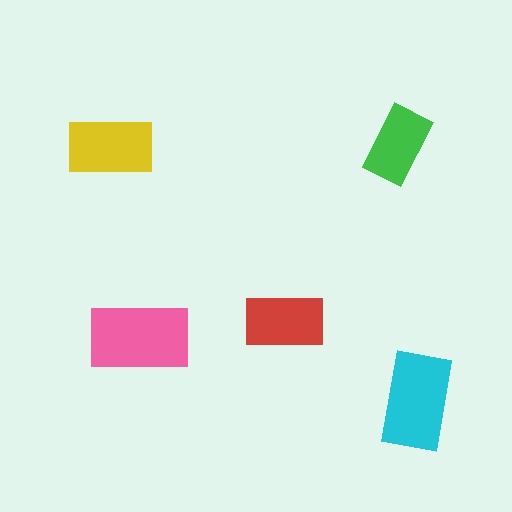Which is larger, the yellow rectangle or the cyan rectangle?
The cyan one.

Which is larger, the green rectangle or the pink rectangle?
The pink one.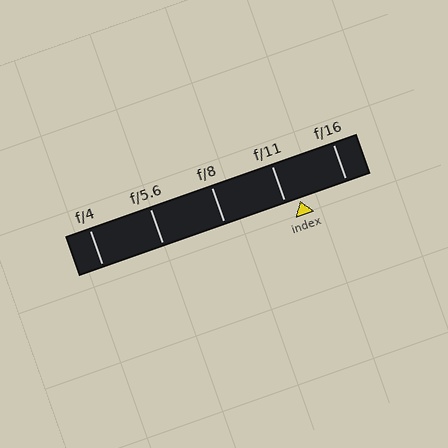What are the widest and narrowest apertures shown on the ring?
The widest aperture shown is f/4 and the narrowest is f/16.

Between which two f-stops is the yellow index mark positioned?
The index mark is between f/11 and f/16.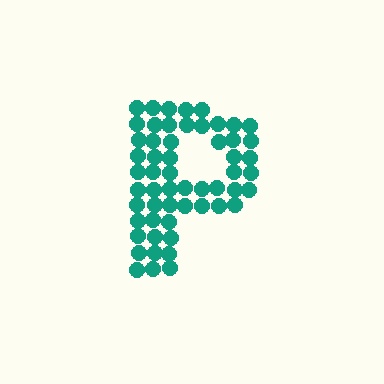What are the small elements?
The small elements are circles.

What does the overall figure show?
The overall figure shows the letter P.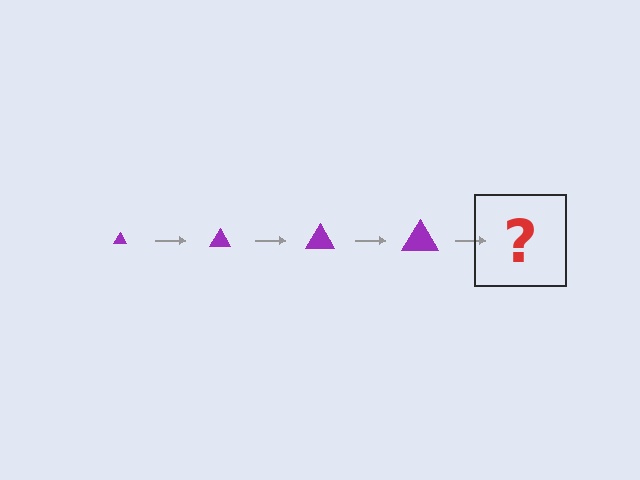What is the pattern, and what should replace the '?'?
The pattern is that the triangle gets progressively larger each step. The '?' should be a purple triangle, larger than the previous one.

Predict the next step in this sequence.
The next step is a purple triangle, larger than the previous one.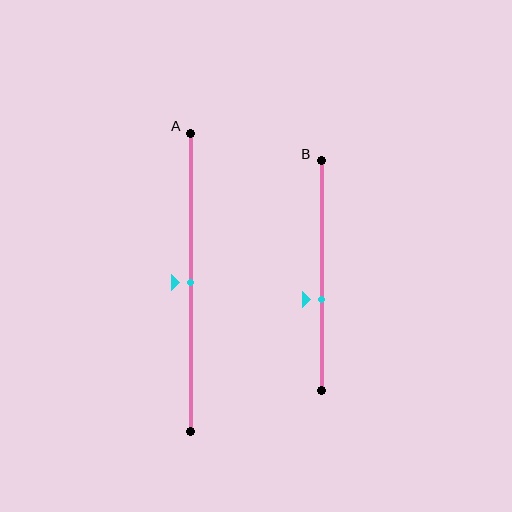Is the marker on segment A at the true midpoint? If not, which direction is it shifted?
Yes, the marker on segment A is at the true midpoint.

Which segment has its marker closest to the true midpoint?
Segment A has its marker closest to the true midpoint.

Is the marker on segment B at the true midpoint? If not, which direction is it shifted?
No, the marker on segment B is shifted downward by about 10% of the segment length.